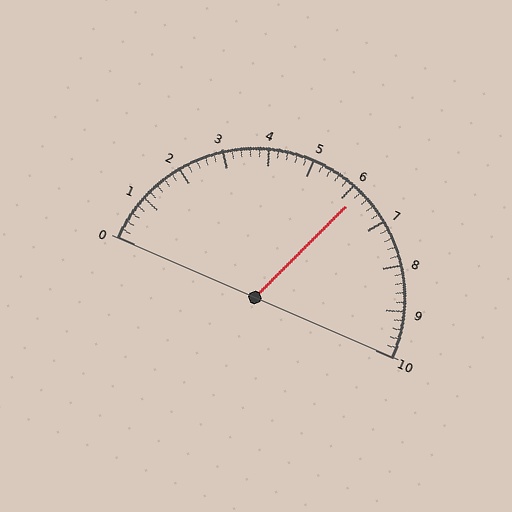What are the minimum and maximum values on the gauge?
The gauge ranges from 0 to 10.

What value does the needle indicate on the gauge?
The needle indicates approximately 6.2.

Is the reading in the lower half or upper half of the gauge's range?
The reading is in the upper half of the range (0 to 10).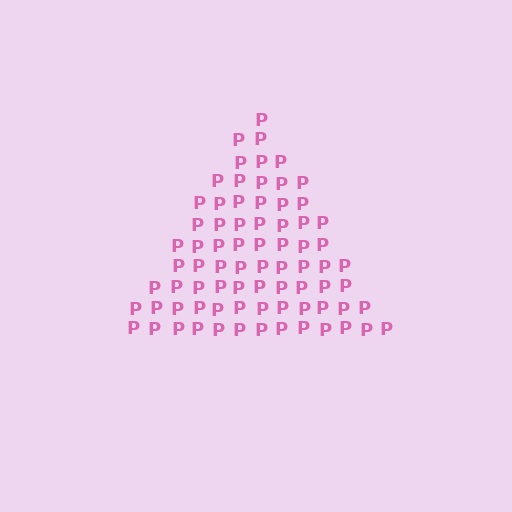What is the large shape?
The large shape is a triangle.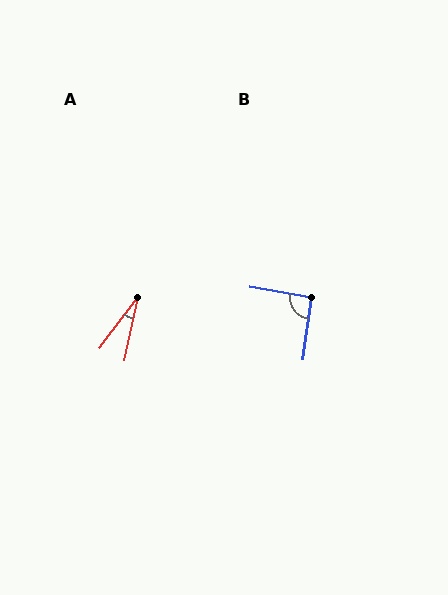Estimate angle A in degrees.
Approximately 25 degrees.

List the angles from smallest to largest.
A (25°), B (92°).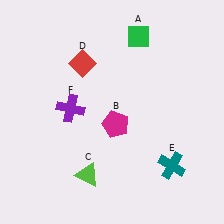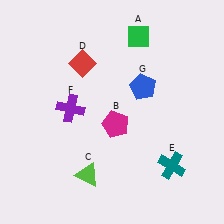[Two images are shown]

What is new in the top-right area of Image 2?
A blue pentagon (G) was added in the top-right area of Image 2.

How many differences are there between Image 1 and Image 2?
There is 1 difference between the two images.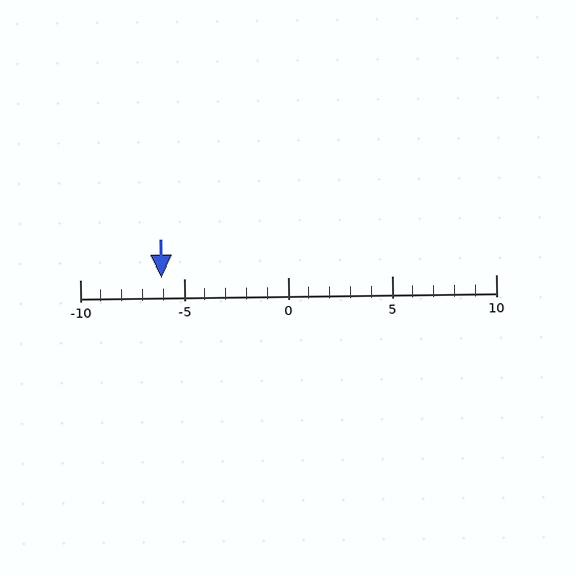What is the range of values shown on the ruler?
The ruler shows values from -10 to 10.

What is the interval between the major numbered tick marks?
The major tick marks are spaced 5 units apart.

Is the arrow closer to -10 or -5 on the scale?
The arrow is closer to -5.